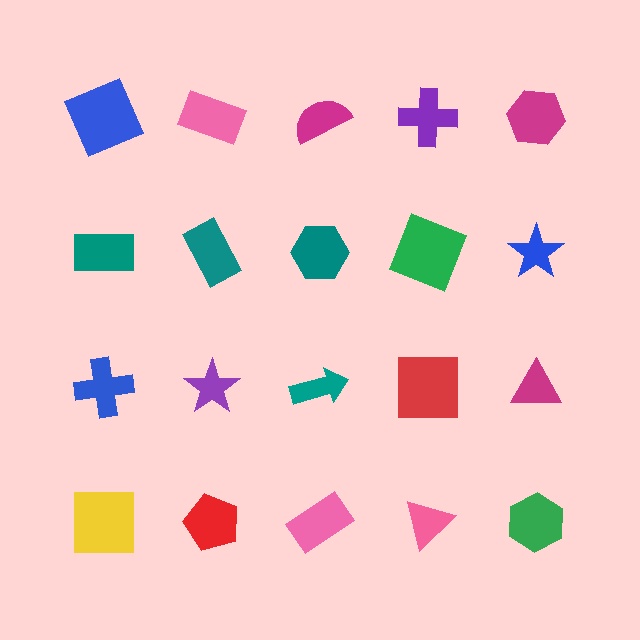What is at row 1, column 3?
A magenta semicircle.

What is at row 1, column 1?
A blue square.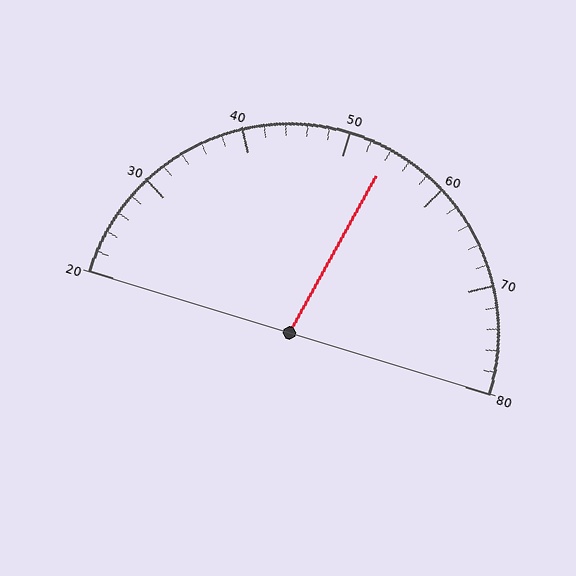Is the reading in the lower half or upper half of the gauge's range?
The reading is in the upper half of the range (20 to 80).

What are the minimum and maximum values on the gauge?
The gauge ranges from 20 to 80.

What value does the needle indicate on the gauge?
The needle indicates approximately 54.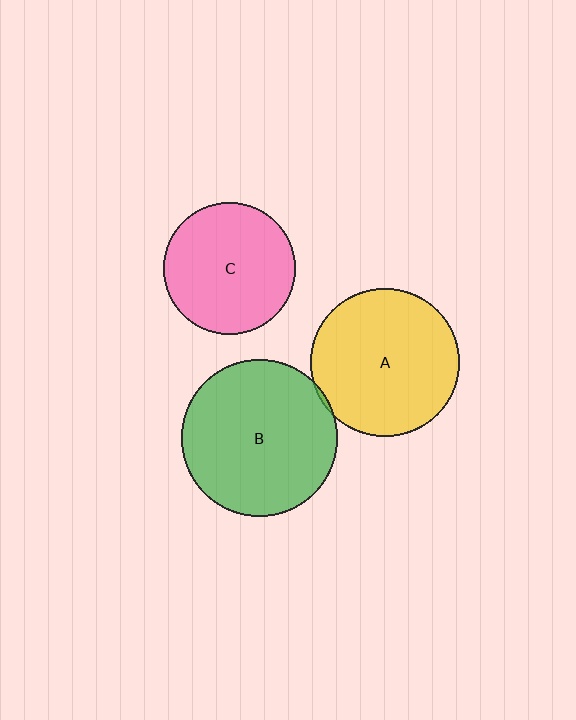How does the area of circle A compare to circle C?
Approximately 1.3 times.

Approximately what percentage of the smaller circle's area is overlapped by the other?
Approximately 5%.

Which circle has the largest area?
Circle B (green).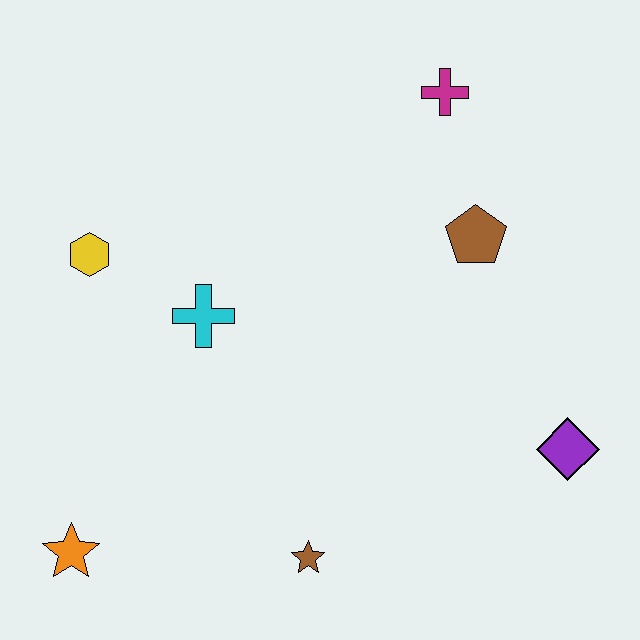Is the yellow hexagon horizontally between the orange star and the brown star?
Yes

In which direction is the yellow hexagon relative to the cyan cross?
The yellow hexagon is to the left of the cyan cross.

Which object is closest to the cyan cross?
The yellow hexagon is closest to the cyan cross.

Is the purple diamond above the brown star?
Yes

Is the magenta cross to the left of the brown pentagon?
Yes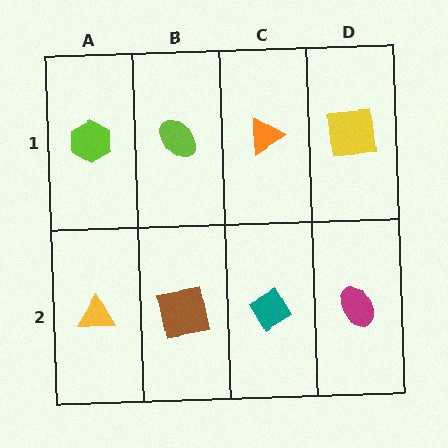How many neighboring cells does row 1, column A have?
2.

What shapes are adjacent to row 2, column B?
A lime ellipse (row 1, column B), a yellow triangle (row 2, column A), a teal diamond (row 2, column C).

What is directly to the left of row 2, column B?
A yellow triangle.